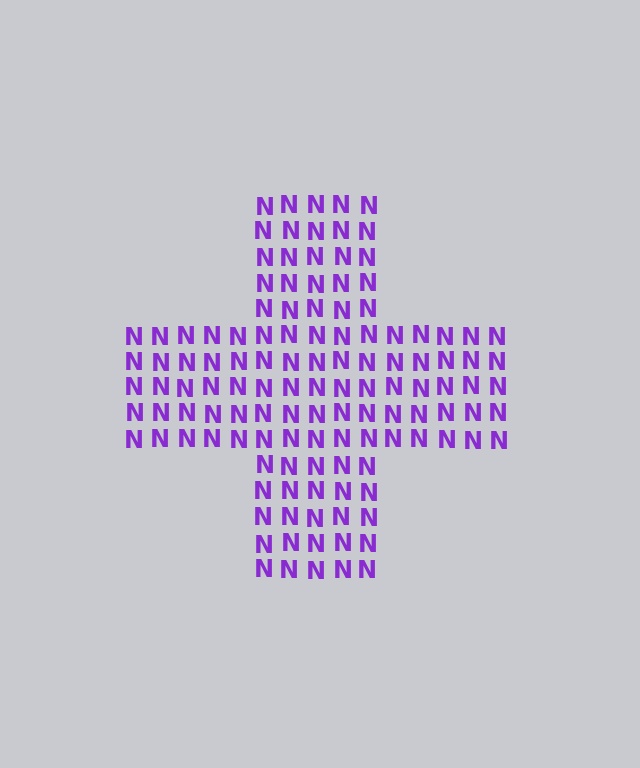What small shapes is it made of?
It is made of small letter N's.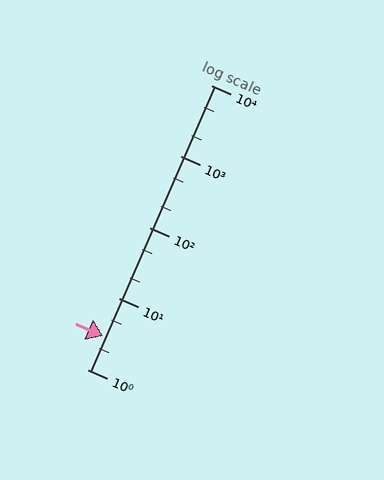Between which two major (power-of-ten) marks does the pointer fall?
The pointer is between 1 and 10.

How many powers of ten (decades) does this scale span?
The scale spans 4 decades, from 1 to 10000.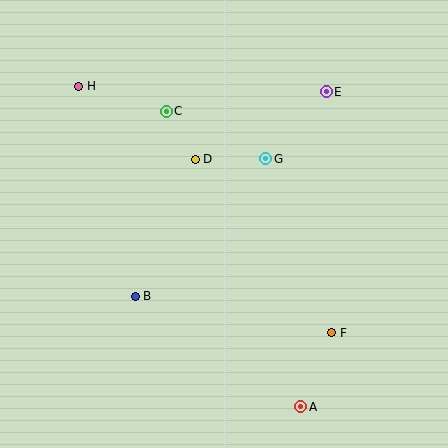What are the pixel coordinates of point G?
Point G is at (266, 159).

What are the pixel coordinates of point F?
Point F is at (331, 333).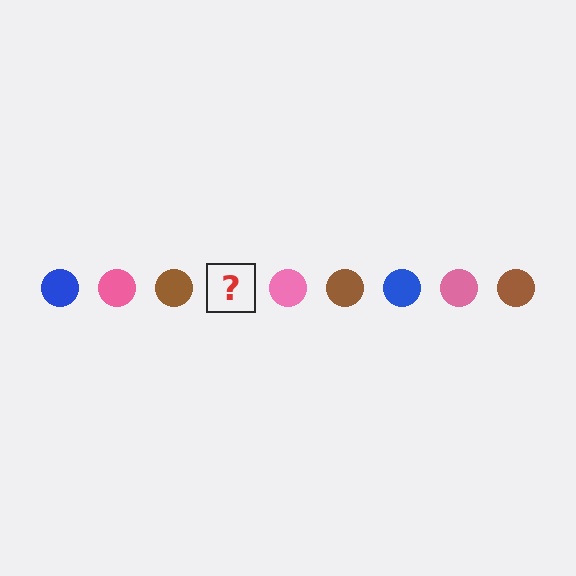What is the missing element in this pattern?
The missing element is a blue circle.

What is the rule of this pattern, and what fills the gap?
The rule is that the pattern cycles through blue, pink, brown circles. The gap should be filled with a blue circle.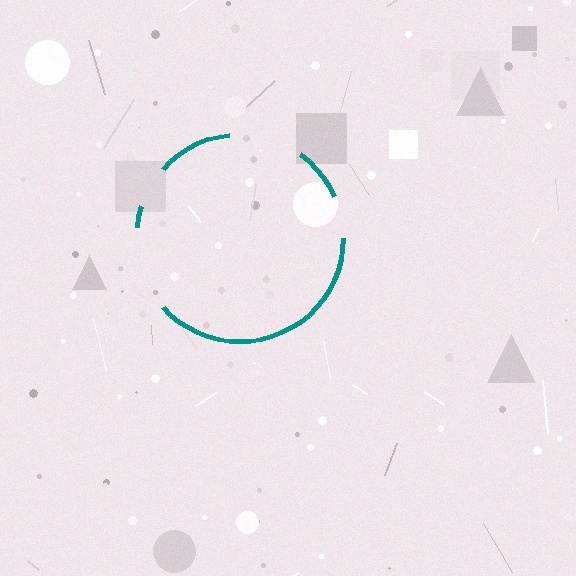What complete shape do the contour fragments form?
The contour fragments form a circle.